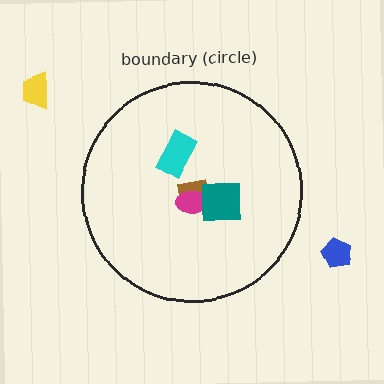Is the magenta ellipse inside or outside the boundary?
Inside.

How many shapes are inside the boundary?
4 inside, 2 outside.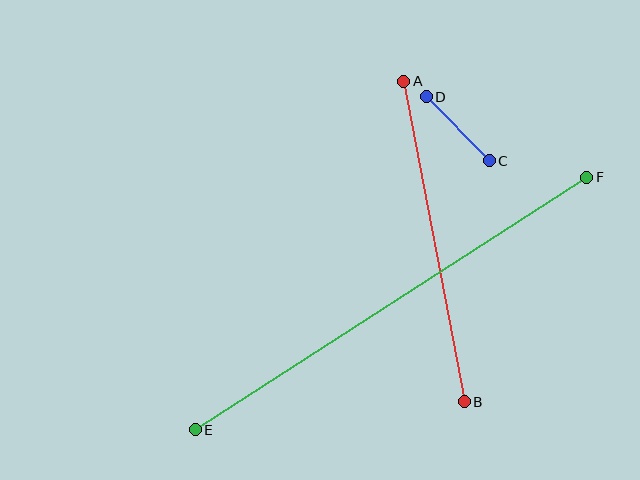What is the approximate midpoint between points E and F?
The midpoint is at approximately (391, 303) pixels.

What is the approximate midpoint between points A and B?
The midpoint is at approximately (434, 242) pixels.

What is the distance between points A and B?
The distance is approximately 326 pixels.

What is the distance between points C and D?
The distance is approximately 90 pixels.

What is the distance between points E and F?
The distance is approximately 466 pixels.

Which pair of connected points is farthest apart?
Points E and F are farthest apart.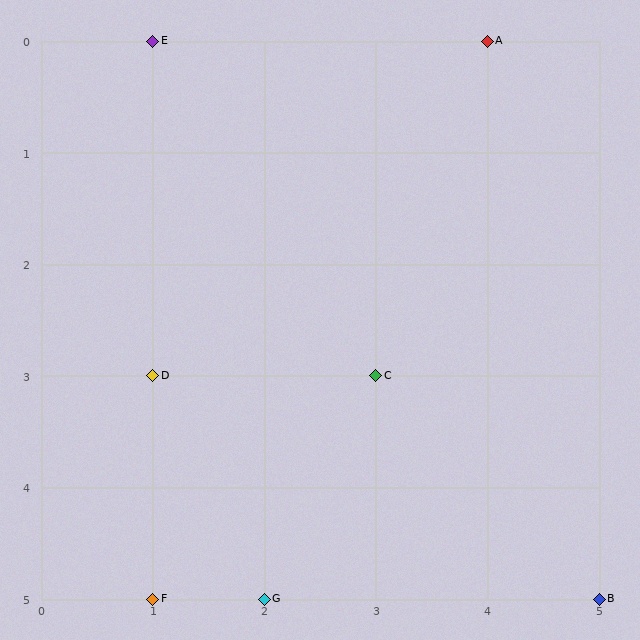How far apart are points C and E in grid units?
Points C and E are 2 columns and 3 rows apart (about 3.6 grid units diagonally).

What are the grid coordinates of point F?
Point F is at grid coordinates (1, 5).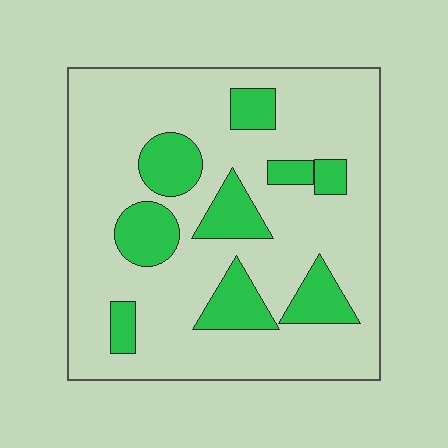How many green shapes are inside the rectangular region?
9.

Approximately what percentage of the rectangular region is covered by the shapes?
Approximately 20%.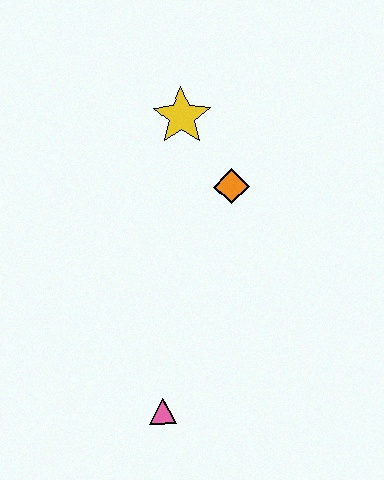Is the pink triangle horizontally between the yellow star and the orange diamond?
No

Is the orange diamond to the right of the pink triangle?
Yes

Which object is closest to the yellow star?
The orange diamond is closest to the yellow star.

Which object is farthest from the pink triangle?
The yellow star is farthest from the pink triangle.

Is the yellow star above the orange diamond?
Yes